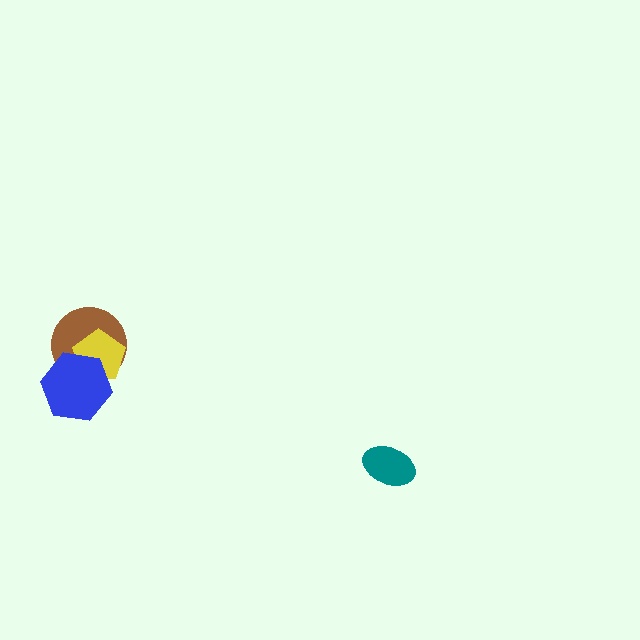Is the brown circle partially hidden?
Yes, it is partially covered by another shape.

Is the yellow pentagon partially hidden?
Yes, it is partially covered by another shape.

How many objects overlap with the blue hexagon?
2 objects overlap with the blue hexagon.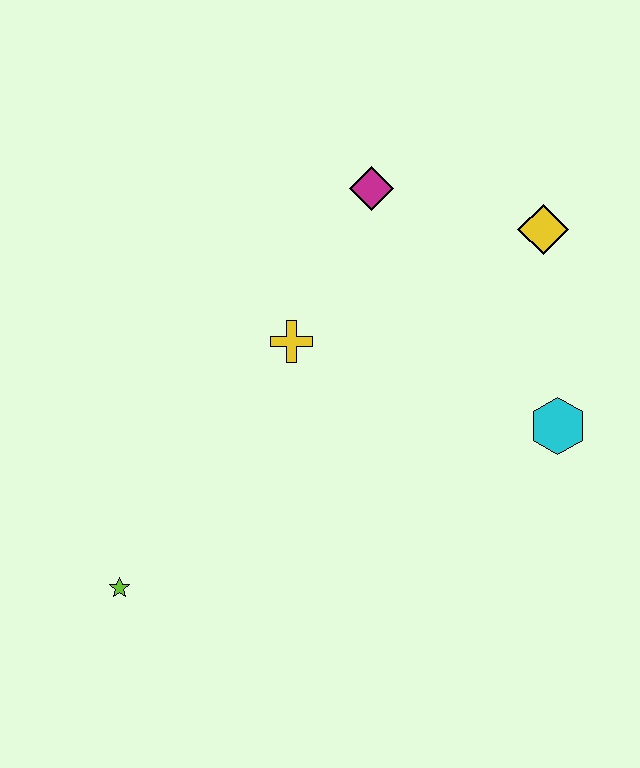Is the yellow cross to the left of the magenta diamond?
Yes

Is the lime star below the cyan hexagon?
Yes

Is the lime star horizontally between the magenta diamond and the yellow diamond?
No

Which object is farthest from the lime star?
The yellow diamond is farthest from the lime star.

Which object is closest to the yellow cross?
The magenta diamond is closest to the yellow cross.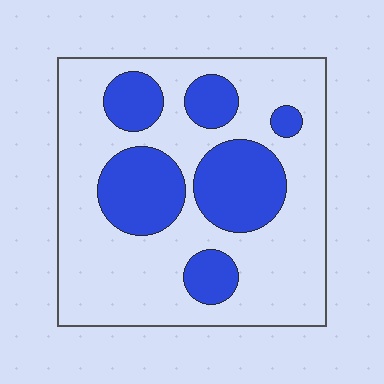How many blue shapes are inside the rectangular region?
6.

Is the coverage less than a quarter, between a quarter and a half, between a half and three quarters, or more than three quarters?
Between a quarter and a half.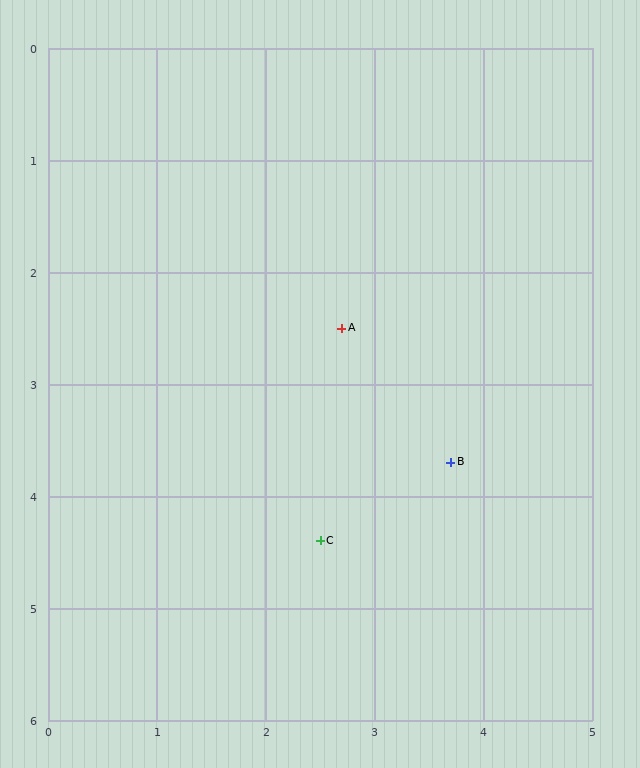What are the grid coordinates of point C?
Point C is at approximately (2.5, 4.4).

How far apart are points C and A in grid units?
Points C and A are about 1.9 grid units apart.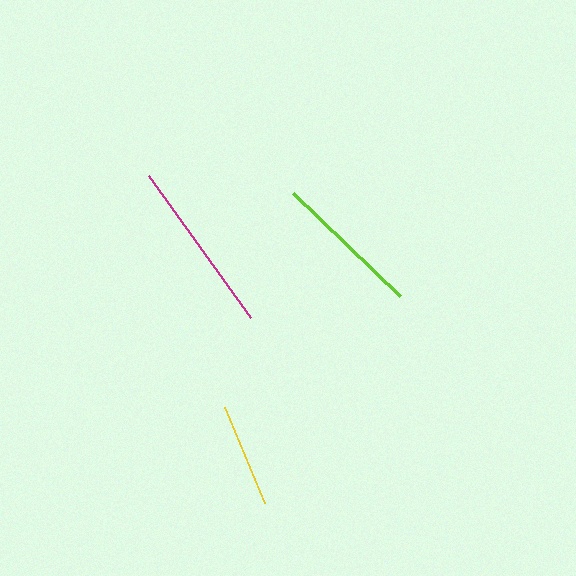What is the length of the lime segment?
The lime segment is approximately 148 pixels long.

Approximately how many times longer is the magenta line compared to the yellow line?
The magenta line is approximately 1.7 times the length of the yellow line.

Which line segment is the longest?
The magenta line is the longest at approximately 175 pixels.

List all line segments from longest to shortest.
From longest to shortest: magenta, lime, yellow.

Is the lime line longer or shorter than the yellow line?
The lime line is longer than the yellow line.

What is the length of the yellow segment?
The yellow segment is approximately 104 pixels long.